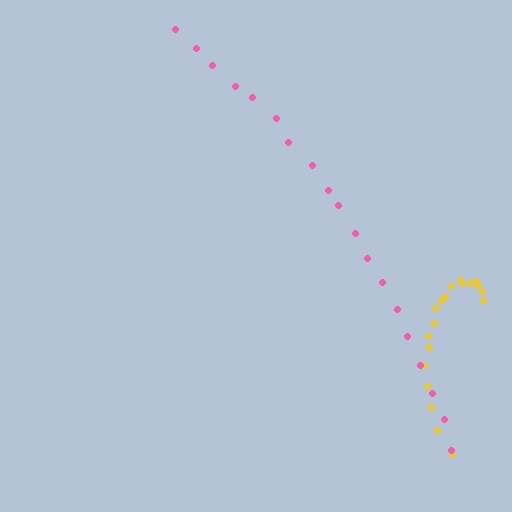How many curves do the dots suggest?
There are 2 distinct paths.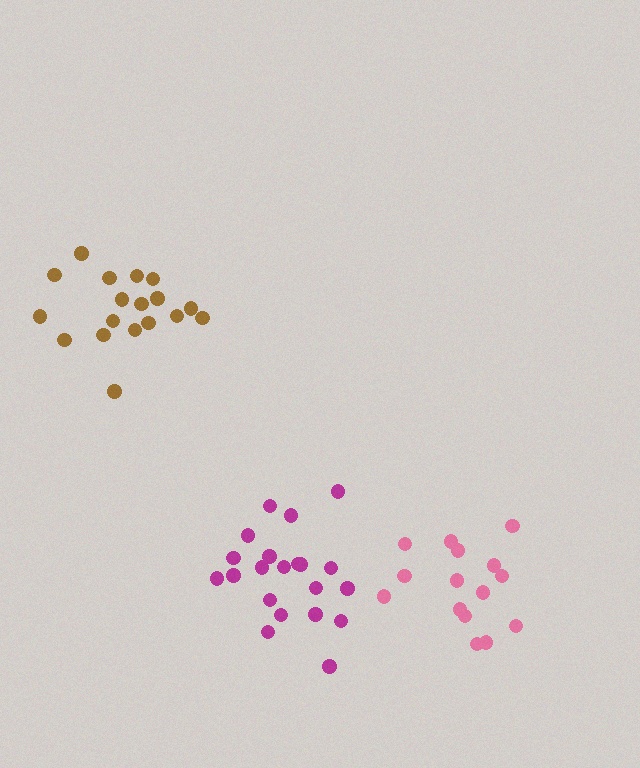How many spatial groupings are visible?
There are 3 spatial groupings.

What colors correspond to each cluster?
The clusters are colored: pink, magenta, brown.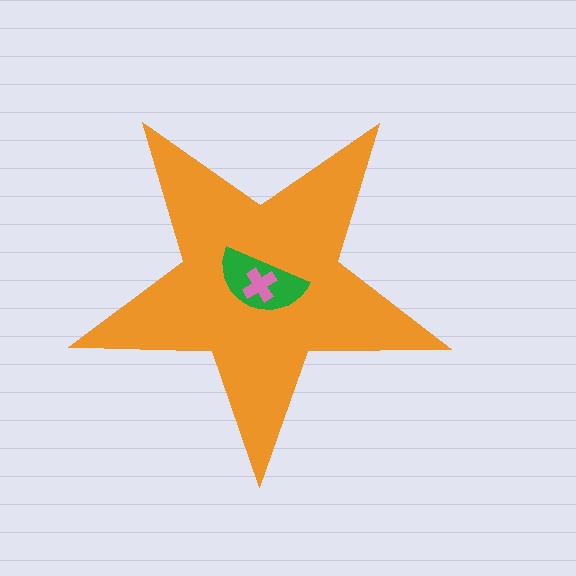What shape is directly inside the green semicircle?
The pink cross.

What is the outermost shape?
The orange star.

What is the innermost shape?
The pink cross.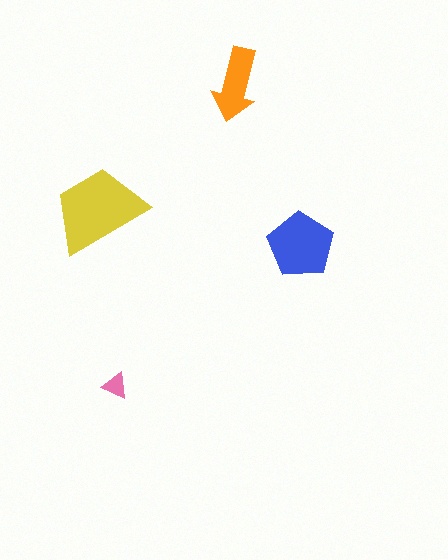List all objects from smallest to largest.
The pink triangle, the orange arrow, the blue pentagon, the yellow trapezoid.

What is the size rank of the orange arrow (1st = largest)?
3rd.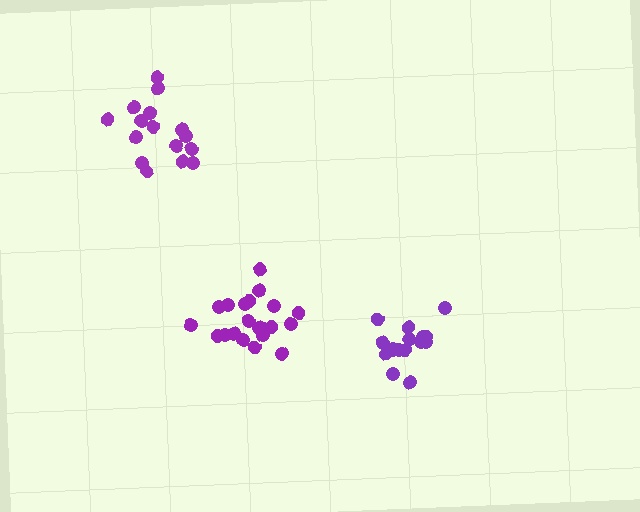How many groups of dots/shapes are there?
There are 3 groups.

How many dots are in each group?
Group 1: 16 dots, Group 2: 16 dots, Group 3: 21 dots (53 total).